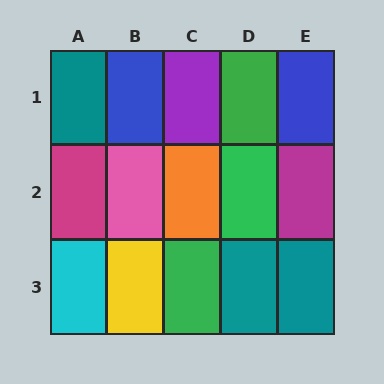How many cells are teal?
3 cells are teal.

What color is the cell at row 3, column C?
Green.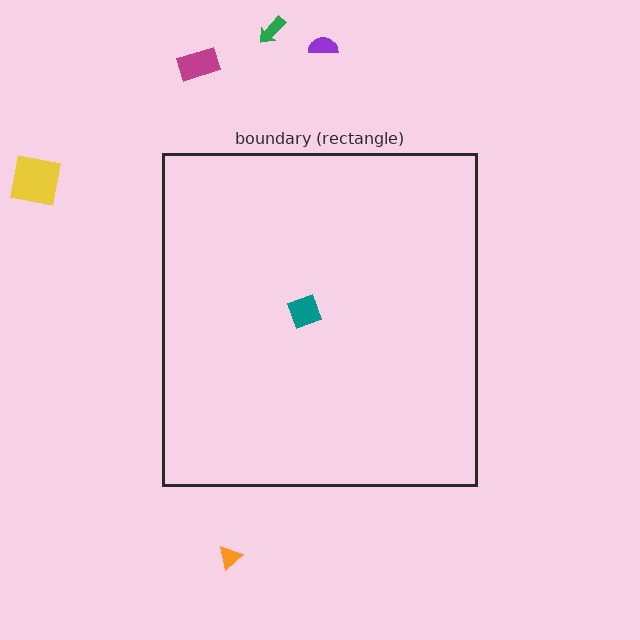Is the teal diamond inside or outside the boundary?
Inside.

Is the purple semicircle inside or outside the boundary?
Outside.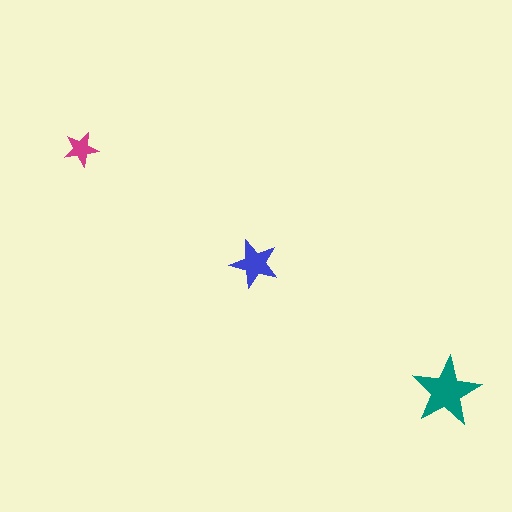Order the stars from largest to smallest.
the teal one, the blue one, the magenta one.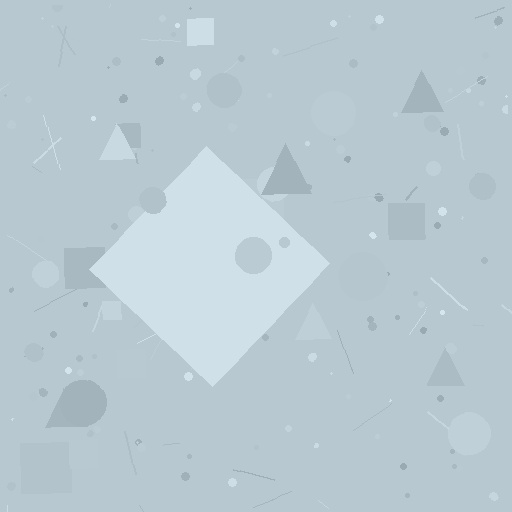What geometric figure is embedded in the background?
A diamond is embedded in the background.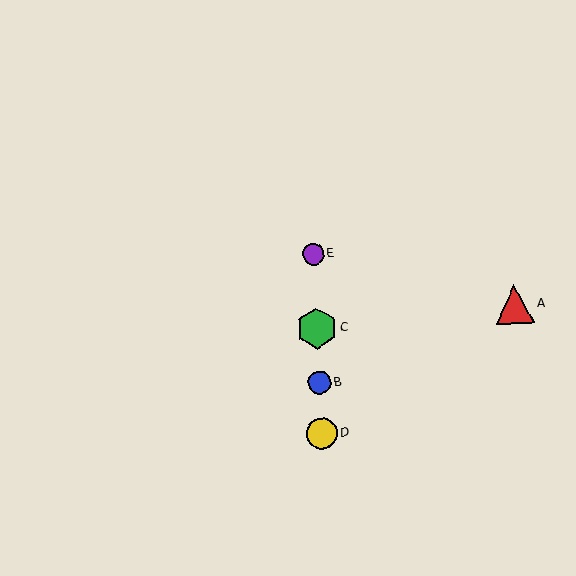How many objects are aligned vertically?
4 objects (B, C, D, E) are aligned vertically.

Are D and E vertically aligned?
Yes, both are at x≈322.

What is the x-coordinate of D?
Object D is at x≈322.